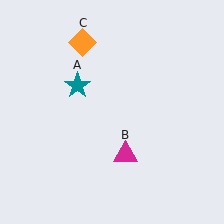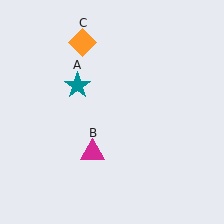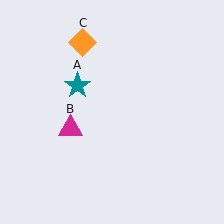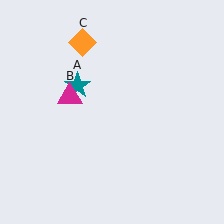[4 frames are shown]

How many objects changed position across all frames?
1 object changed position: magenta triangle (object B).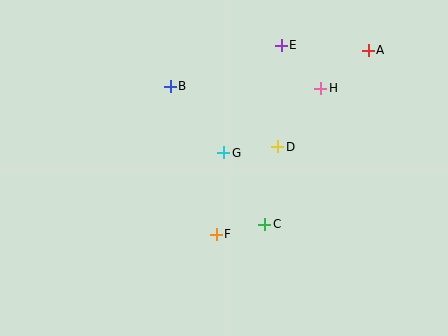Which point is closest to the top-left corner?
Point B is closest to the top-left corner.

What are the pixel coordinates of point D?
Point D is at (278, 147).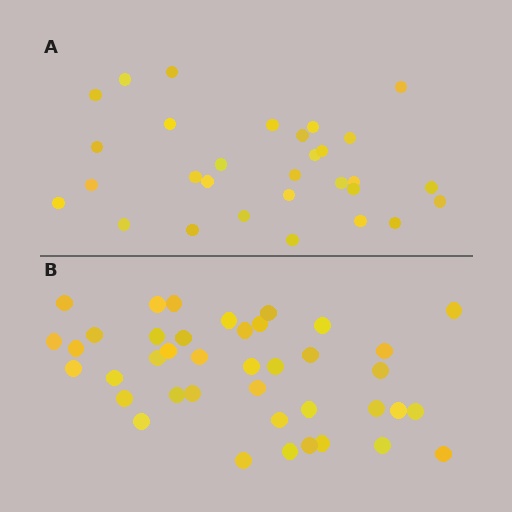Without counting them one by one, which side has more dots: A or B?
Region B (the bottom region) has more dots.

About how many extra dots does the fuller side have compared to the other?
Region B has roughly 10 or so more dots than region A.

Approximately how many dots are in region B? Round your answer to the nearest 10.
About 40 dots.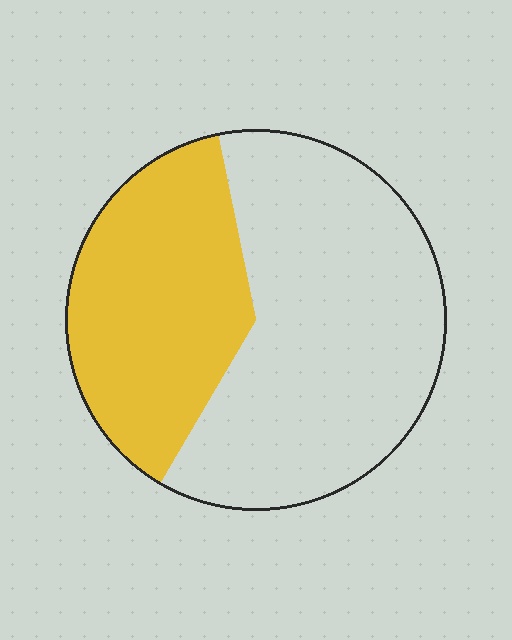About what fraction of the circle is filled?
About three eighths (3/8).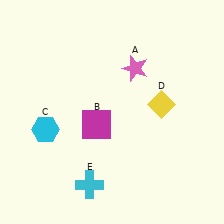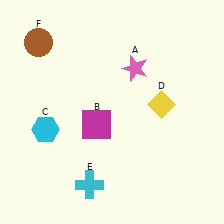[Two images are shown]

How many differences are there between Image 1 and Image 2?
There is 1 difference between the two images.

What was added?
A brown circle (F) was added in Image 2.